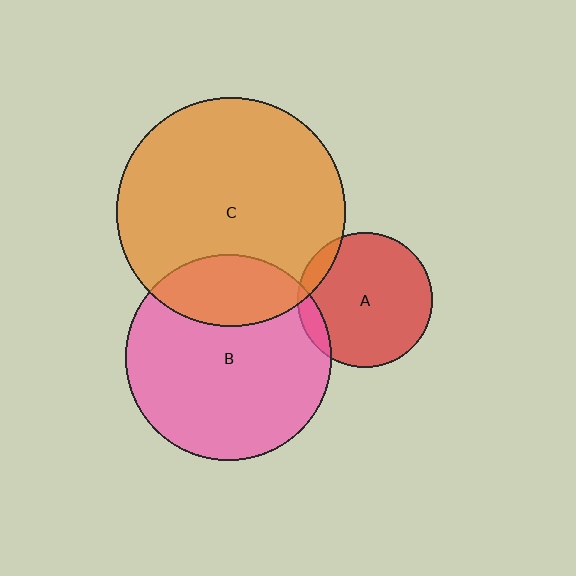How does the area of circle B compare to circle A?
Approximately 2.3 times.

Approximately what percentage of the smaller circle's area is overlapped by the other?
Approximately 10%.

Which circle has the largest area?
Circle C (orange).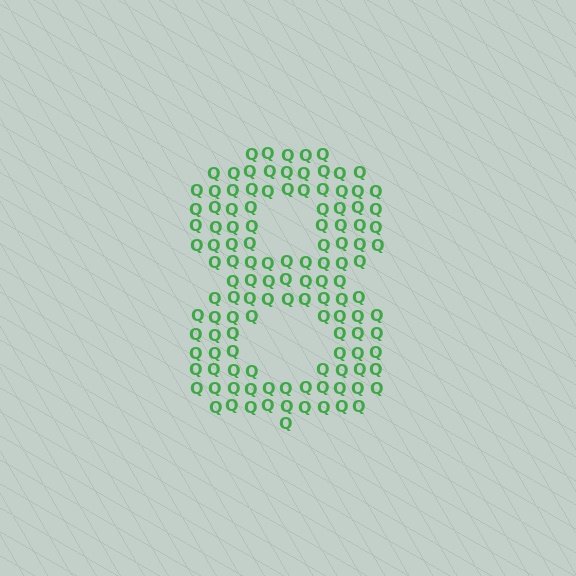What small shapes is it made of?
It is made of small letter Q's.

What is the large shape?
The large shape is the digit 8.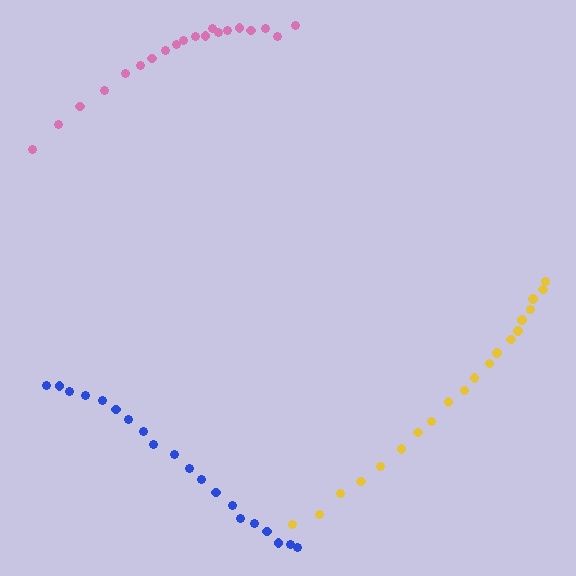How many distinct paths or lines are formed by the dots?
There are 3 distinct paths.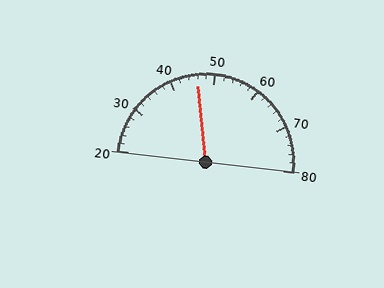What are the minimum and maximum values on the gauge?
The gauge ranges from 20 to 80.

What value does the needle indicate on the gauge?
The needle indicates approximately 46.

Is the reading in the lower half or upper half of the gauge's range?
The reading is in the lower half of the range (20 to 80).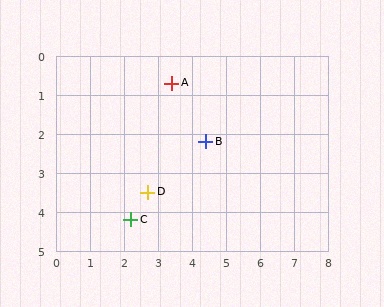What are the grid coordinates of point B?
Point B is at approximately (4.4, 2.2).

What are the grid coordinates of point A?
Point A is at approximately (3.4, 0.7).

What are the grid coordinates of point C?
Point C is at approximately (2.2, 4.2).